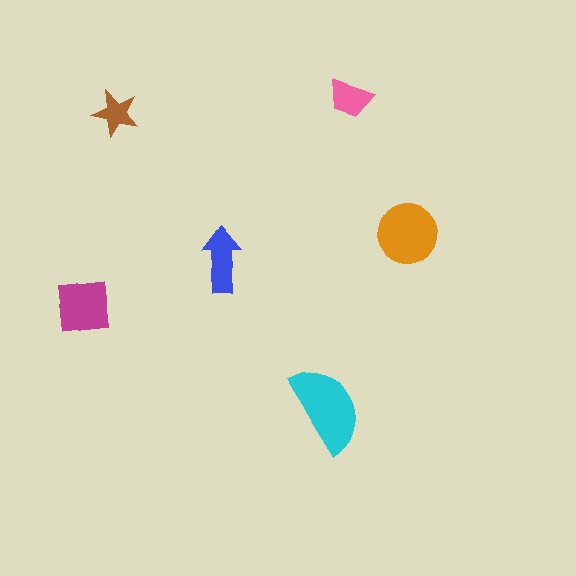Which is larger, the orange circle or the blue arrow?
The orange circle.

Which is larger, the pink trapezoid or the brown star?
The pink trapezoid.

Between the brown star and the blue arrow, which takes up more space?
The blue arrow.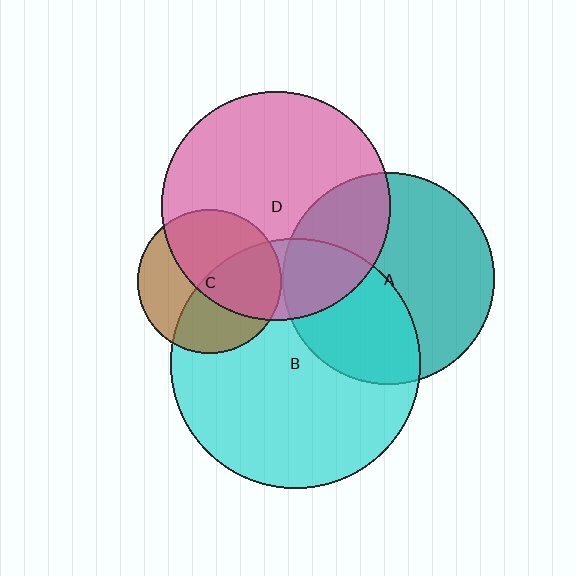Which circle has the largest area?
Circle B (cyan).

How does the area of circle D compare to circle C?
Approximately 2.5 times.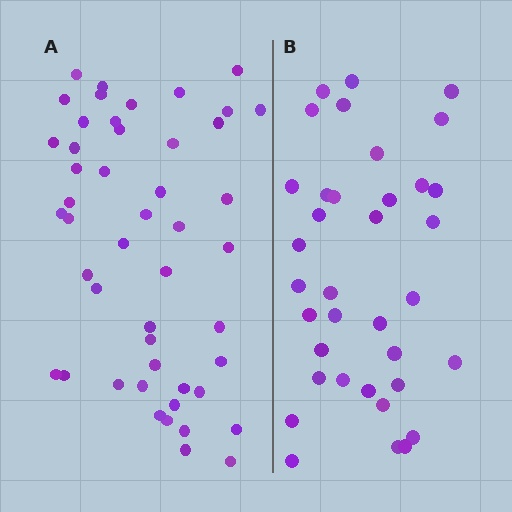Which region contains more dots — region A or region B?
Region A (the left region) has more dots.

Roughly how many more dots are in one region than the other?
Region A has roughly 12 or so more dots than region B.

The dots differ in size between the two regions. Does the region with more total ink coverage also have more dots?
No. Region B has more total ink coverage because its dots are larger, but region A actually contains more individual dots. Total area can be misleading — the number of items is what matters here.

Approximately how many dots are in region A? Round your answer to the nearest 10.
About 50 dots. (The exact count is 48, which rounds to 50.)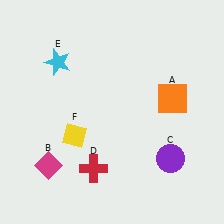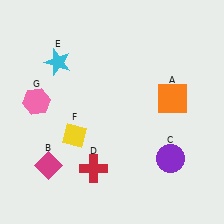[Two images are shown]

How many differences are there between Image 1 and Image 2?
There is 1 difference between the two images.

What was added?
A pink hexagon (G) was added in Image 2.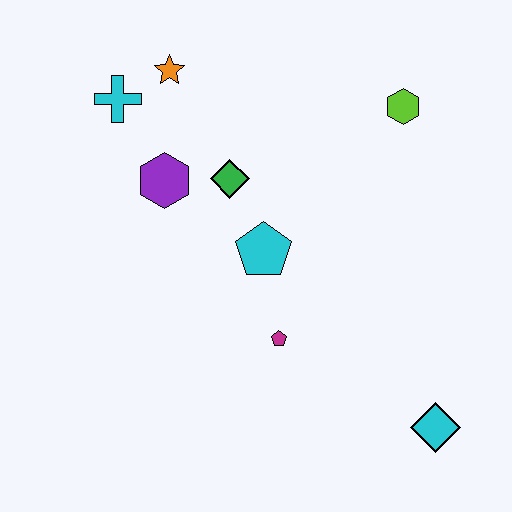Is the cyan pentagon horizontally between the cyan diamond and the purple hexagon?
Yes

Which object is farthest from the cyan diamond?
The cyan cross is farthest from the cyan diamond.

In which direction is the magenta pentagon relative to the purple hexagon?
The magenta pentagon is below the purple hexagon.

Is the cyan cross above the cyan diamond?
Yes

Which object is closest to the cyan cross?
The orange star is closest to the cyan cross.